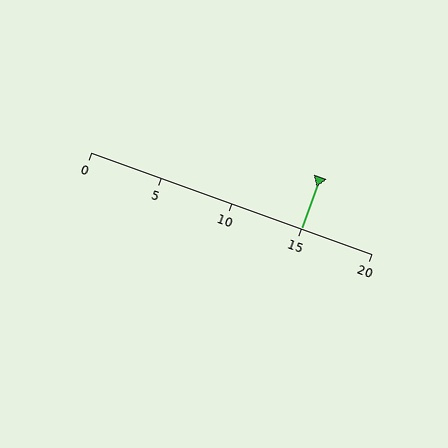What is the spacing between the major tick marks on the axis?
The major ticks are spaced 5 apart.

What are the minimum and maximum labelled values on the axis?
The axis runs from 0 to 20.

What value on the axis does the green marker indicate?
The marker indicates approximately 15.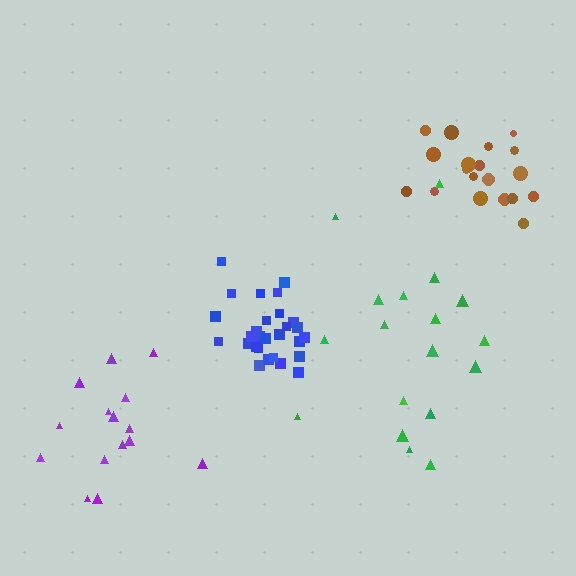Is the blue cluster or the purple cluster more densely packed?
Blue.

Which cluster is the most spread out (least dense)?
Green.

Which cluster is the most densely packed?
Blue.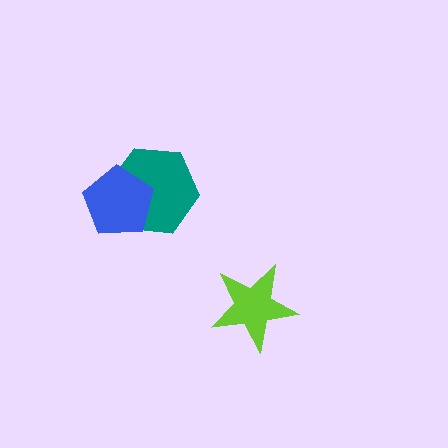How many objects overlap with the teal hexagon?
1 object overlaps with the teal hexagon.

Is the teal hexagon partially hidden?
Yes, it is partially covered by another shape.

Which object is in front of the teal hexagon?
The blue pentagon is in front of the teal hexagon.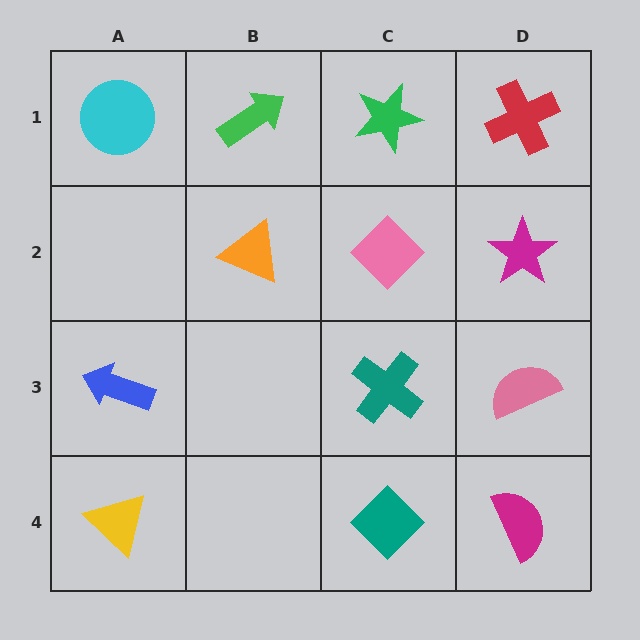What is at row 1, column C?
A green star.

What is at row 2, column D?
A magenta star.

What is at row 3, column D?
A pink semicircle.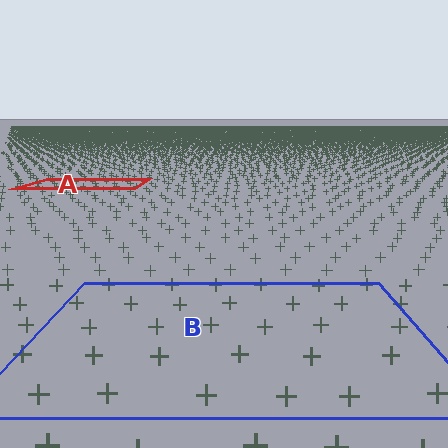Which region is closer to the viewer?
Region B is closer. The texture elements there are larger and more spread out.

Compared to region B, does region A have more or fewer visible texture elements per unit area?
Region A has more texture elements per unit area — they are packed more densely because it is farther away.